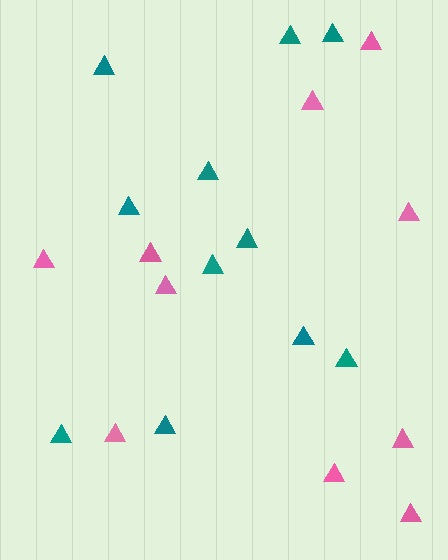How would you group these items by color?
There are 2 groups: one group of pink triangles (10) and one group of teal triangles (11).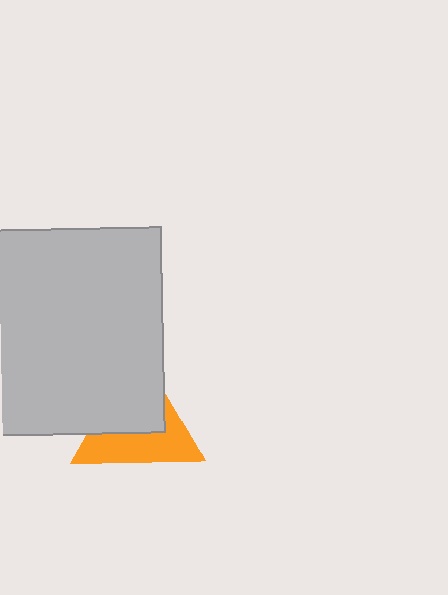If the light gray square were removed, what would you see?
You would see the complete orange triangle.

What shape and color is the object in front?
The object in front is a light gray square.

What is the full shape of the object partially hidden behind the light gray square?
The partially hidden object is an orange triangle.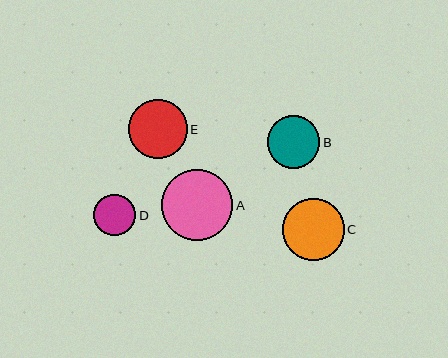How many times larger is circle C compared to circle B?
Circle C is approximately 1.2 times the size of circle B.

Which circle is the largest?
Circle A is the largest with a size of approximately 71 pixels.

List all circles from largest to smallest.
From largest to smallest: A, C, E, B, D.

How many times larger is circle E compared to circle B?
Circle E is approximately 1.1 times the size of circle B.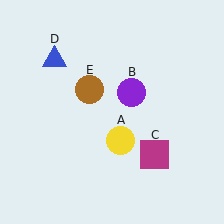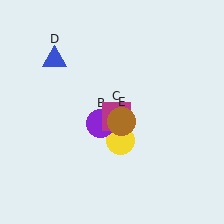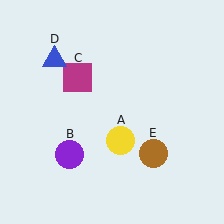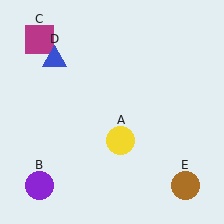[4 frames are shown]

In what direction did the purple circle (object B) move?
The purple circle (object B) moved down and to the left.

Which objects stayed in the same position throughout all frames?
Yellow circle (object A) and blue triangle (object D) remained stationary.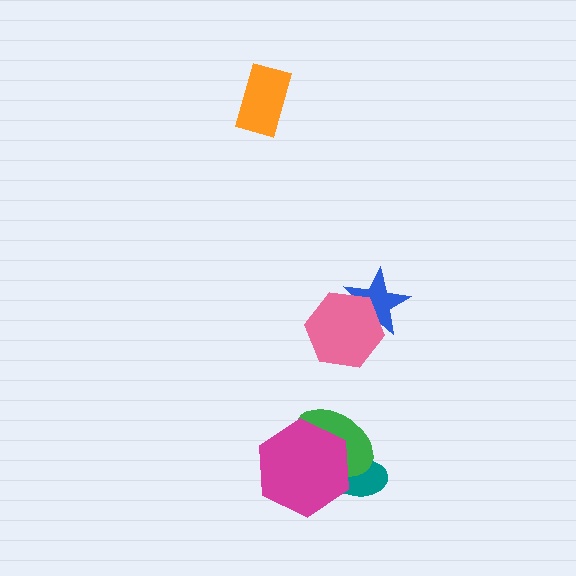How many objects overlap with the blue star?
1 object overlaps with the blue star.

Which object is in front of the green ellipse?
The magenta hexagon is in front of the green ellipse.